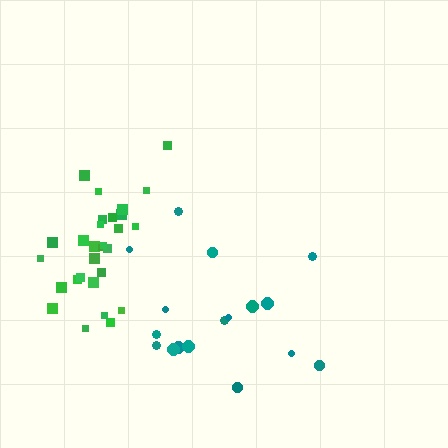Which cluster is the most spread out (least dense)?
Teal.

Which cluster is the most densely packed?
Green.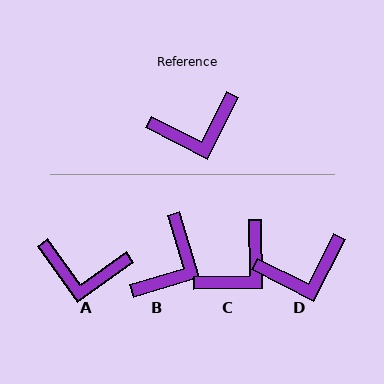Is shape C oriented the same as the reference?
No, it is off by about 28 degrees.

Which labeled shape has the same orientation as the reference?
D.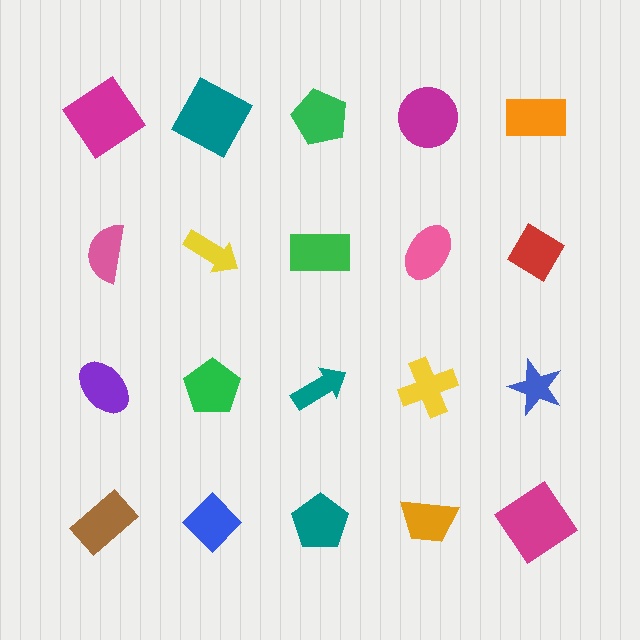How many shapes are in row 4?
5 shapes.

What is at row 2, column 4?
A pink ellipse.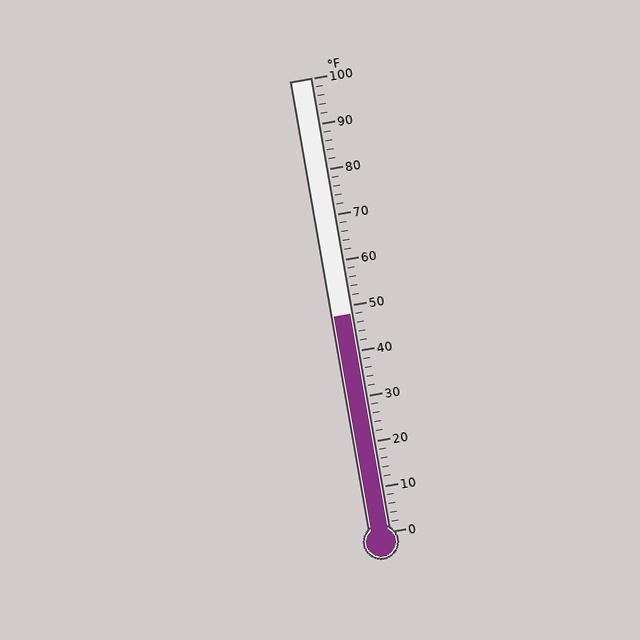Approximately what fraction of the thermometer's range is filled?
The thermometer is filled to approximately 50% of its range.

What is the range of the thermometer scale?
The thermometer scale ranges from 0°F to 100°F.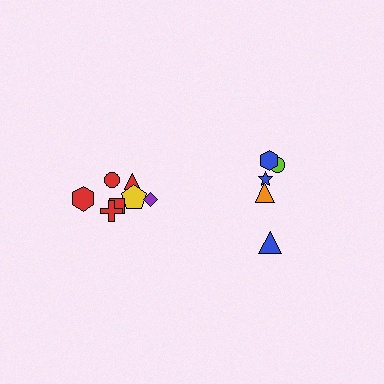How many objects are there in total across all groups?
There are 12 objects.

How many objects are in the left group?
There are 7 objects.